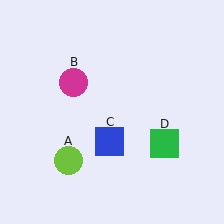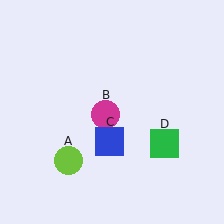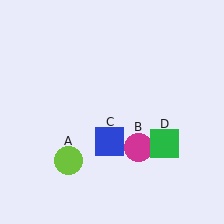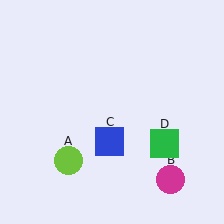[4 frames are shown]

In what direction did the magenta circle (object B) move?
The magenta circle (object B) moved down and to the right.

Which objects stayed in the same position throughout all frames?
Lime circle (object A) and blue square (object C) and green square (object D) remained stationary.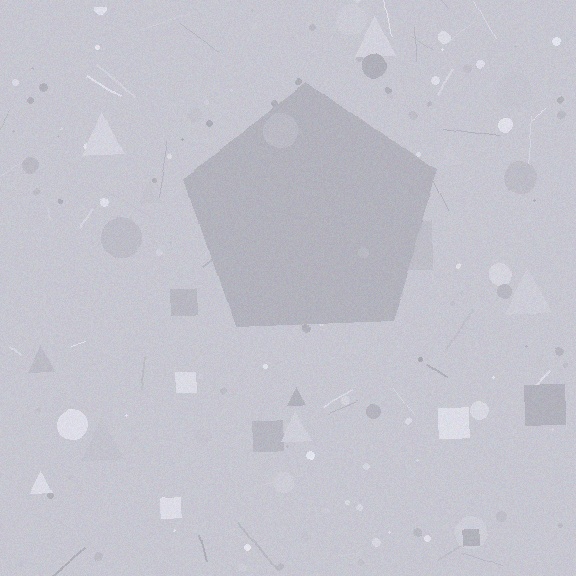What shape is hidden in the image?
A pentagon is hidden in the image.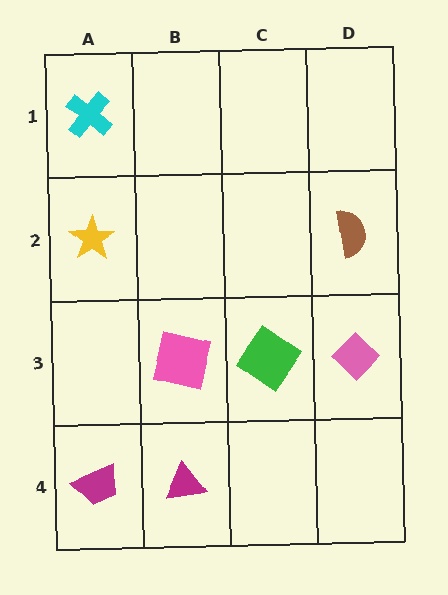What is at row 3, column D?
A pink diamond.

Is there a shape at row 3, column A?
No, that cell is empty.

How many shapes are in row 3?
3 shapes.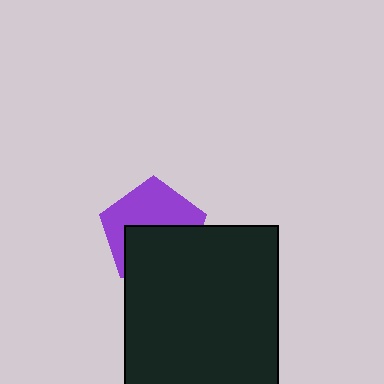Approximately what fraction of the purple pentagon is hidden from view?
Roughly 49% of the purple pentagon is hidden behind the black rectangle.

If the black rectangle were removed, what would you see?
You would see the complete purple pentagon.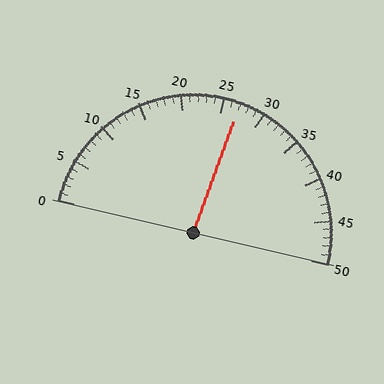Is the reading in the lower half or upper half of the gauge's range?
The reading is in the upper half of the range (0 to 50).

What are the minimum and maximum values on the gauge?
The gauge ranges from 0 to 50.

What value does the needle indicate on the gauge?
The needle indicates approximately 27.